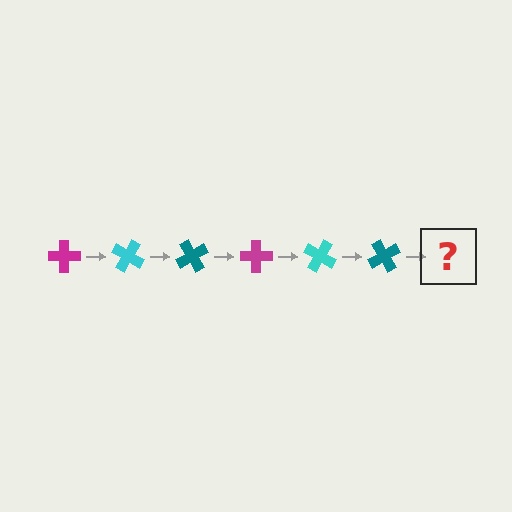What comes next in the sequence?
The next element should be a magenta cross, rotated 180 degrees from the start.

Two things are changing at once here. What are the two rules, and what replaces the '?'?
The two rules are that it rotates 30 degrees each step and the color cycles through magenta, cyan, and teal. The '?' should be a magenta cross, rotated 180 degrees from the start.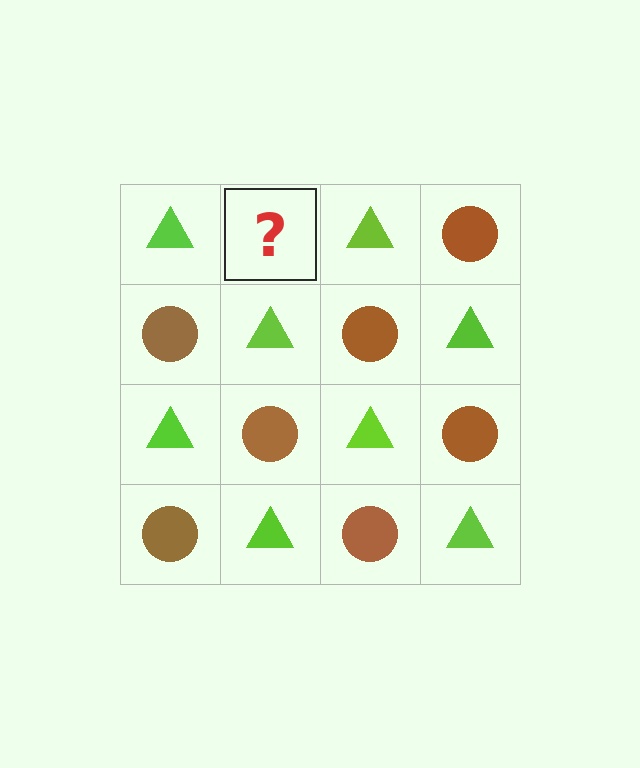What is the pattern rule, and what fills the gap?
The rule is that it alternates lime triangle and brown circle in a checkerboard pattern. The gap should be filled with a brown circle.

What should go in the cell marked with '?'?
The missing cell should contain a brown circle.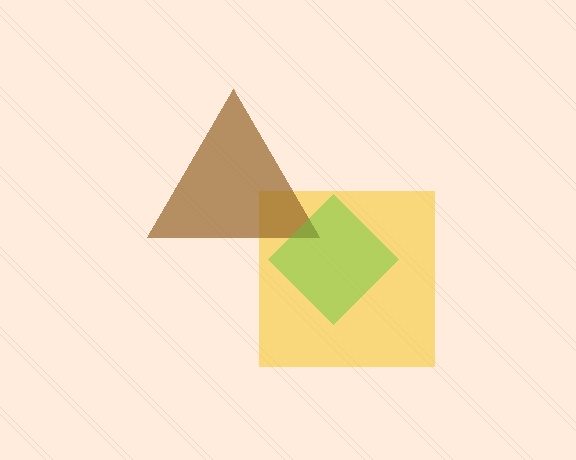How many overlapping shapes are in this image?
There are 3 overlapping shapes in the image.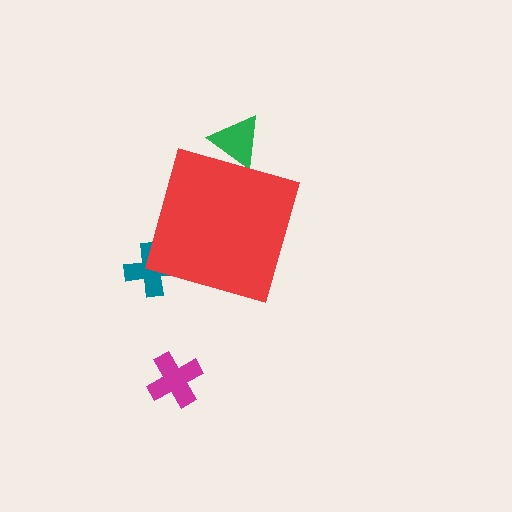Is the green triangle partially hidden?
Yes, the green triangle is partially hidden behind the red diamond.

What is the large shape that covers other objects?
A red diamond.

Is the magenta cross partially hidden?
No, the magenta cross is fully visible.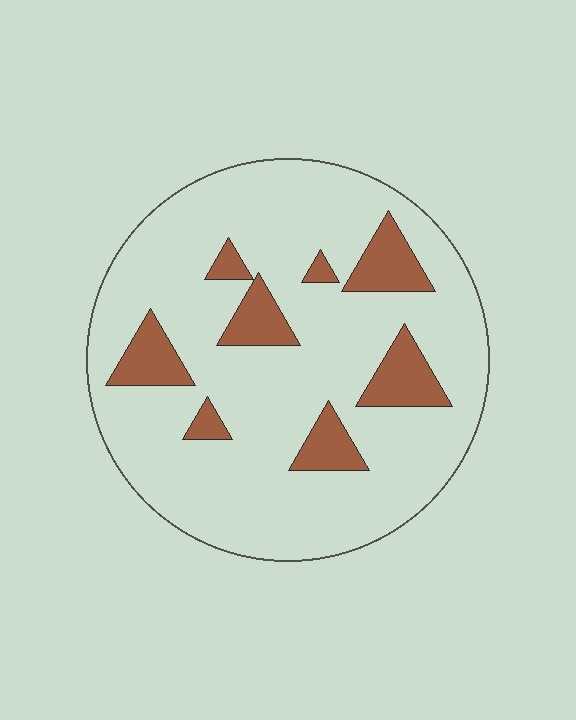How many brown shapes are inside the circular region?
8.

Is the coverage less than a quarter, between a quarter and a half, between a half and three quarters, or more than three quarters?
Less than a quarter.